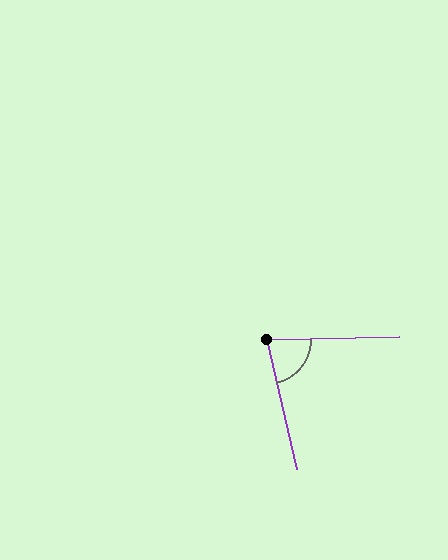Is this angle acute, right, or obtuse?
It is acute.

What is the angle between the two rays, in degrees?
Approximately 78 degrees.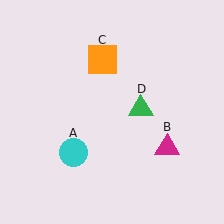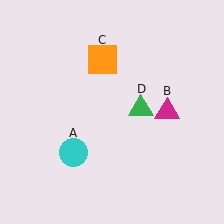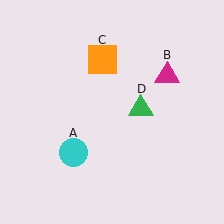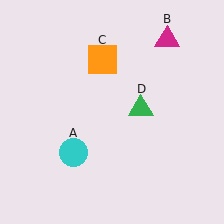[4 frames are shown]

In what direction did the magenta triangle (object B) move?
The magenta triangle (object B) moved up.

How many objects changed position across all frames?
1 object changed position: magenta triangle (object B).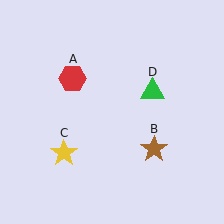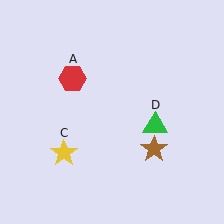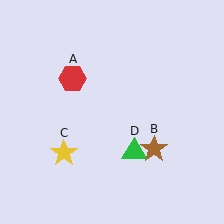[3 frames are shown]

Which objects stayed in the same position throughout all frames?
Red hexagon (object A) and brown star (object B) and yellow star (object C) remained stationary.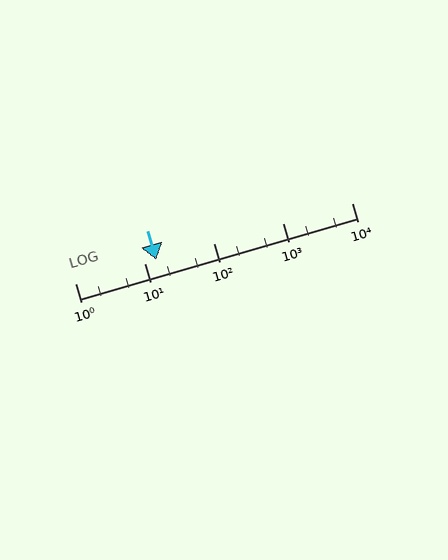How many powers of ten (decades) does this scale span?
The scale spans 4 decades, from 1 to 10000.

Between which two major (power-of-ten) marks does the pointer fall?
The pointer is between 10 and 100.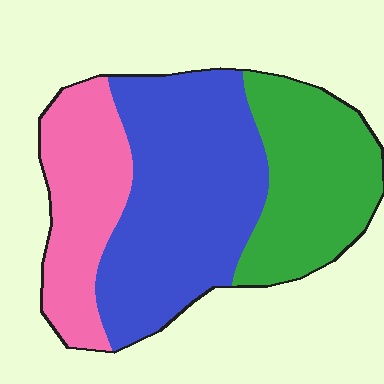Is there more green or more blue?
Blue.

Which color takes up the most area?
Blue, at roughly 45%.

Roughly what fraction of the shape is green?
Green takes up about one third (1/3) of the shape.